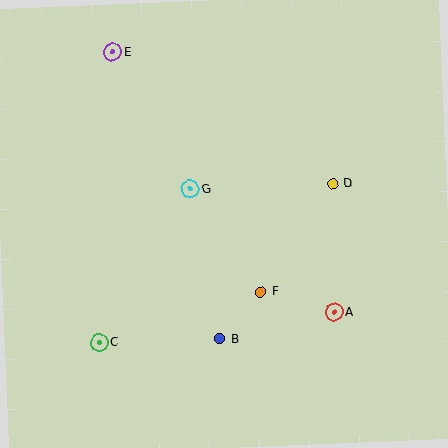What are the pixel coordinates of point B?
Point B is at (220, 339).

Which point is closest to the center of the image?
Point G at (190, 189) is closest to the center.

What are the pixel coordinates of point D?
Point D is at (332, 184).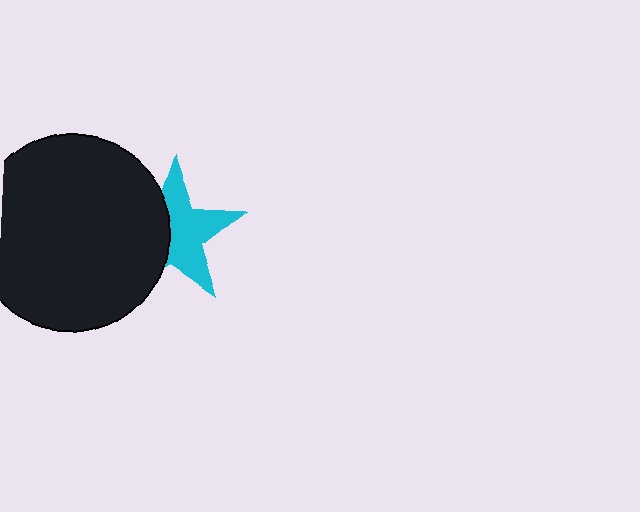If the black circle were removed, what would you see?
You would see the complete cyan star.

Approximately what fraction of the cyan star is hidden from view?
Roughly 42% of the cyan star is hidden behind the black circle.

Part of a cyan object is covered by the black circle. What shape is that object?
It is a star.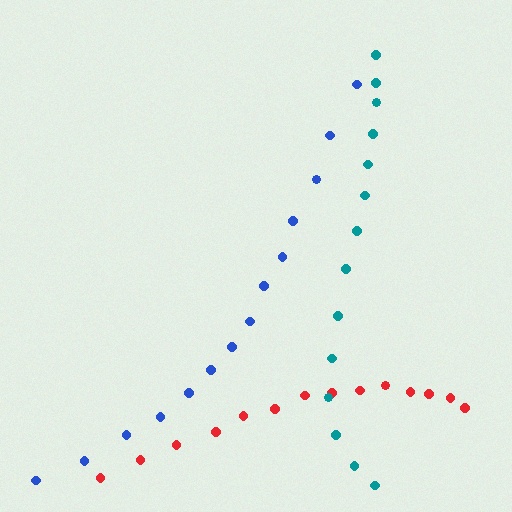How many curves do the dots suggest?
There are 3 distinct paths.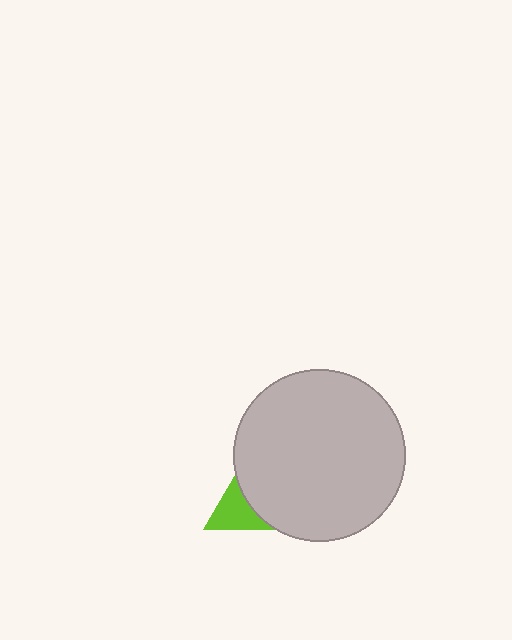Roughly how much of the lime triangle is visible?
A small part of it is visible (roughly 32%).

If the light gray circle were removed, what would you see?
You would see the complete lime triangle.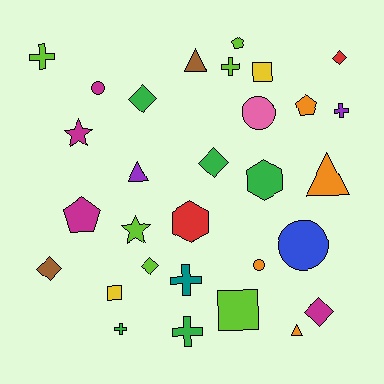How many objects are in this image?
There are 30 objects.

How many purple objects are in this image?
There are 2 purple objects.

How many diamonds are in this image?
There are 6 diamonds.